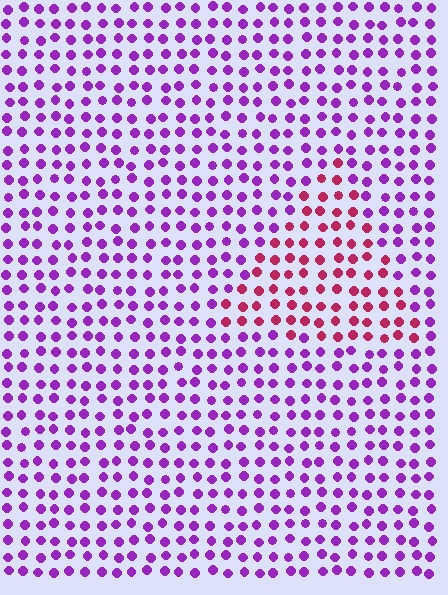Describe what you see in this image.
The image is filled with small purple elements in a uniform arrangement. A triangle-shaped region is visible where the elements are tinted to a slightly different hue, forming a subtle color boundary.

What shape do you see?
I see a triangle.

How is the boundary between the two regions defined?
The boundary is defined purely by a slight shift in hue (about 52 degrees). Spacing, size, and orientation are identical on both sides.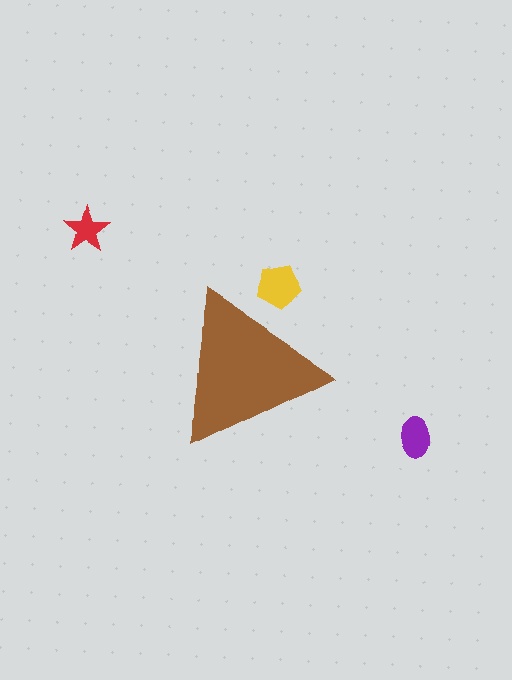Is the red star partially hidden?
No, the red star is fully visible.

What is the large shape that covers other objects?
A brown triangle.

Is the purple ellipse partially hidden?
No, the purple ellipse is fully visible.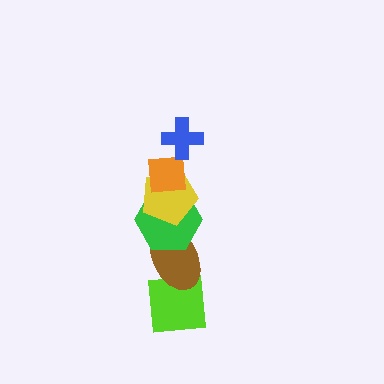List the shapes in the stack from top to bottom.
From top to bottom: the blue cross, the orange square, the yellow pentagon, the green hexagon, the brown ellipse, the lime square.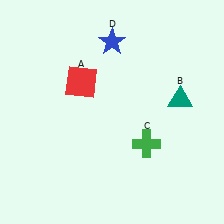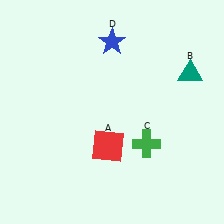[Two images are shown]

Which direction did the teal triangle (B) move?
The teal triangle (B) moved up.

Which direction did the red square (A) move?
The red square (A) moved down.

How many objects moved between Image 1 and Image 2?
2 objects moved between the two images.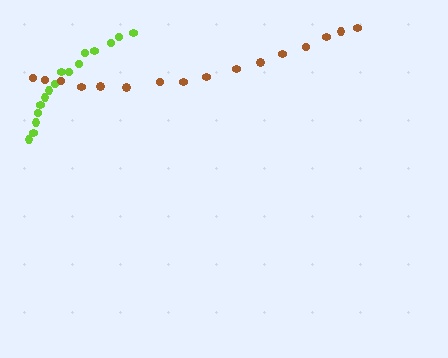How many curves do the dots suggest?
There are 2 distinct paths.